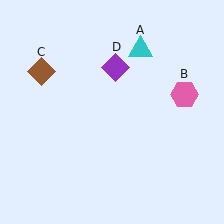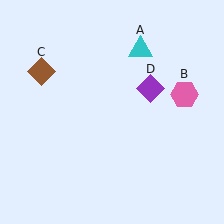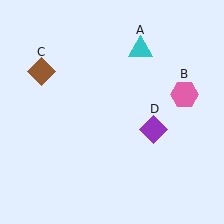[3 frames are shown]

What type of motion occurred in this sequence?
The purple diamond (object D) rotated clockwise around the center of the scene.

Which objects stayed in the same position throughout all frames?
Cyan triangle (object A) and pink hexagon (object B) and brown diamond (object C) remained stationary.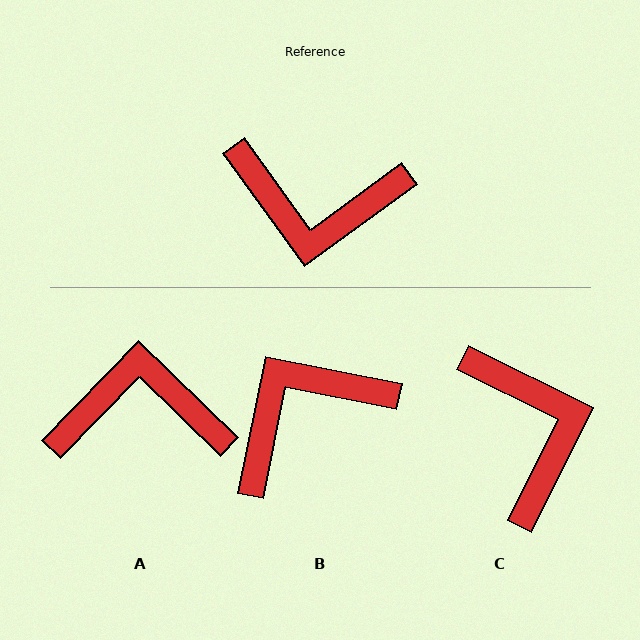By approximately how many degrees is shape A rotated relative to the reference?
Approximately 170 degrees clockwise.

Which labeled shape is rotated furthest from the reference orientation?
A, about 170 degrees away.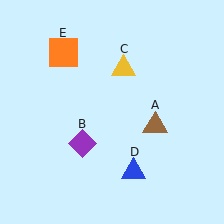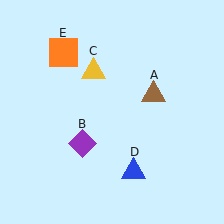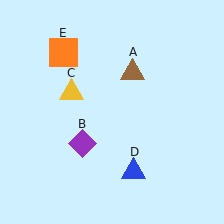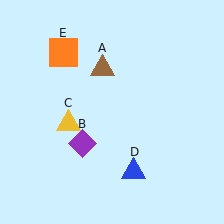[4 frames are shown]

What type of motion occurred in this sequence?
The brown triangle (object A), yellow triangle (object C) rotated counterclockwise around the center of the scene.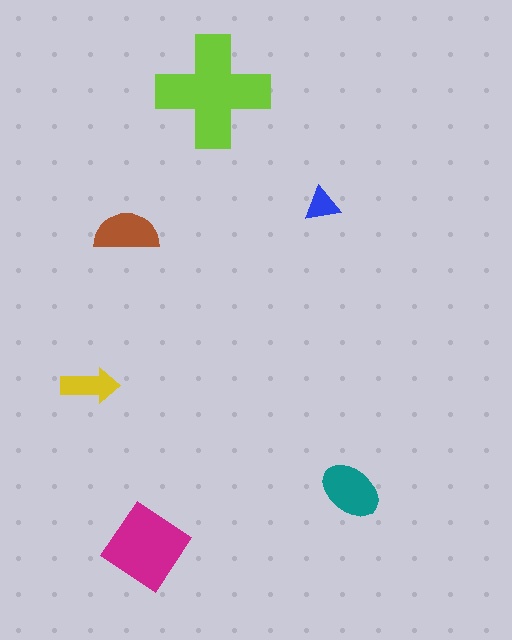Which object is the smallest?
The blue triangle.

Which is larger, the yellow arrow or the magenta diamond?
The magenta diamond.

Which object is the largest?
The lime cross.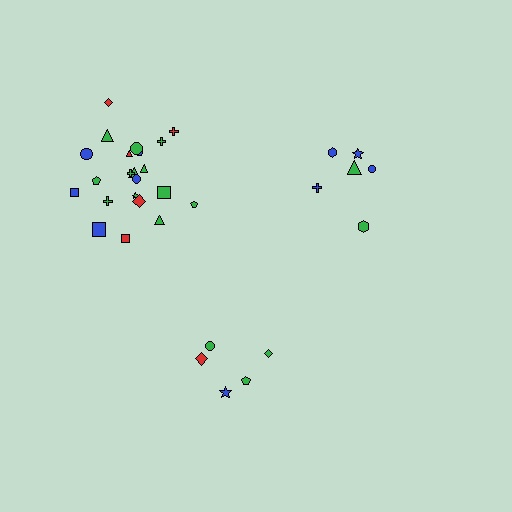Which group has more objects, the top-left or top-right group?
The top-left group.